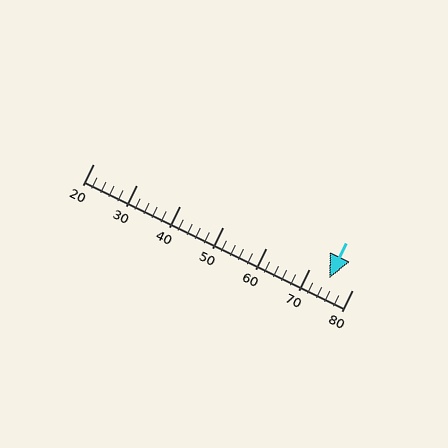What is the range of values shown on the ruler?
The ruler shows values from 20 to 80.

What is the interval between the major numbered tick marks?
The major tick marks are spaced 10 units apart.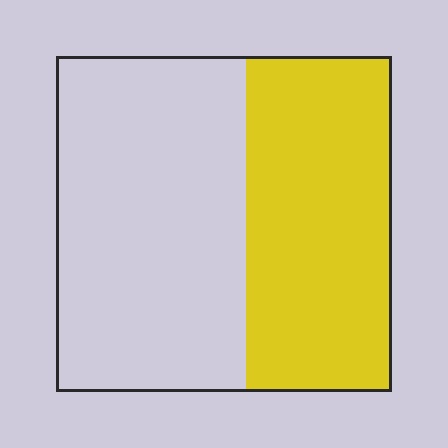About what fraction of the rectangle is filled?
About two fifths (2/5).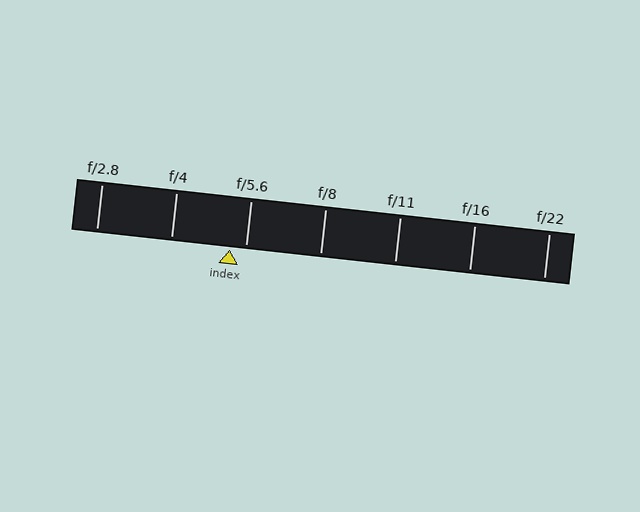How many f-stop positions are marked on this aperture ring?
There are 7 f-stop positions marked.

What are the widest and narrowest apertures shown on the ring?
The widest aperture shown is f/2.8 and the narrowest is f/22.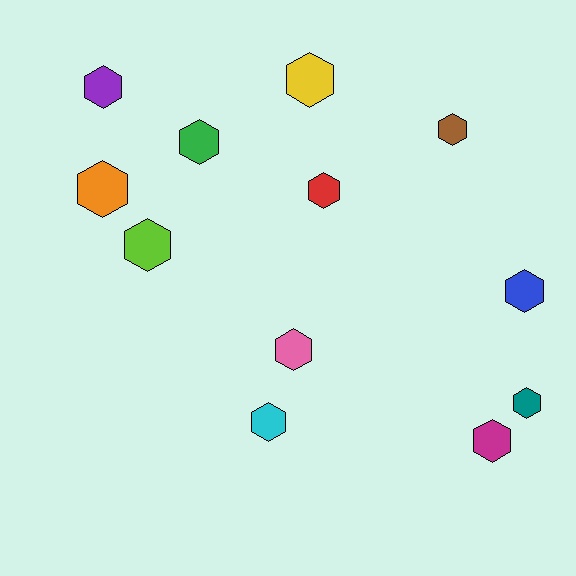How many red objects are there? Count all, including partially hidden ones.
There is 1 red object.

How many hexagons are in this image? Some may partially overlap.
There are 12 hexagons.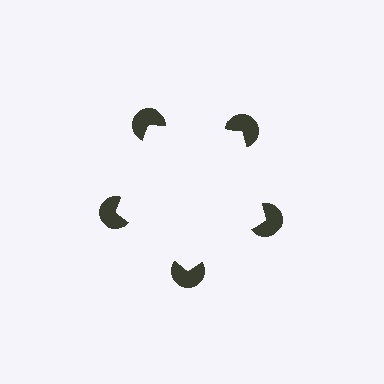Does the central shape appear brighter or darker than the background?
It typically appears slightly brighter than the background, even though no actual brightness change is drawn.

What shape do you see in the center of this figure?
An illusory pentagon — its edges are inferred from the aligned wedge cuts in the pac-man discs, not physically drawn.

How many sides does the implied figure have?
5 sides.